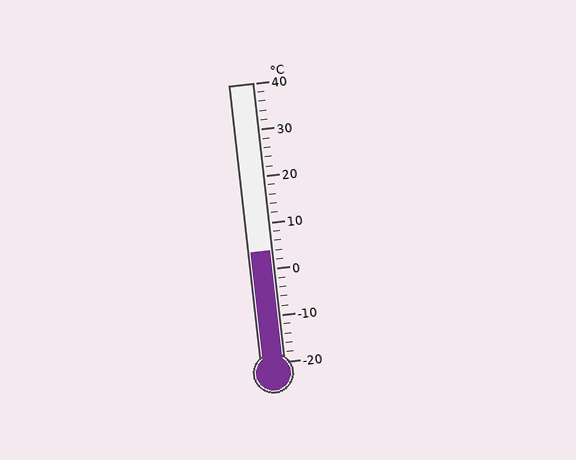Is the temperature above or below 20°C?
The temperature is below 20°C.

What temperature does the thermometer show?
The thermometer shows approximately 4°C.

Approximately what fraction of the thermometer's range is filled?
The thermometer is filled to approximately 40% of its range.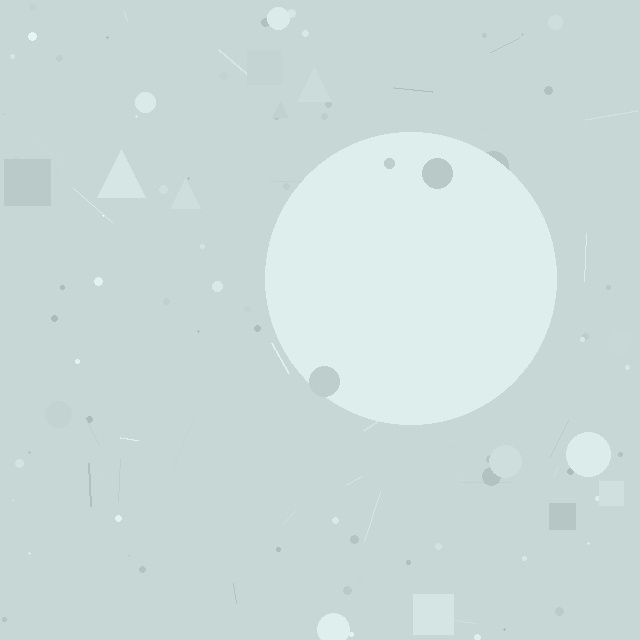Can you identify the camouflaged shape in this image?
The camouflaged shape is a circle.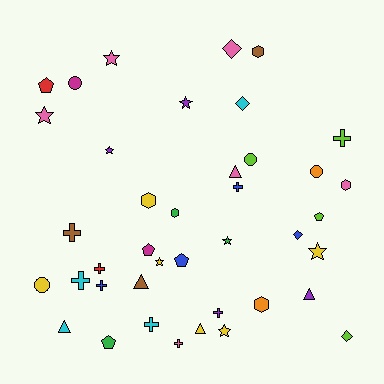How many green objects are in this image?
There are 3 green objects.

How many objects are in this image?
There are 40 objects.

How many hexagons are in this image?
There are 5 hexagons.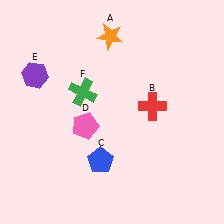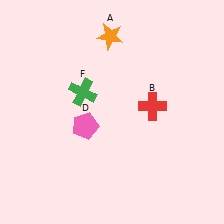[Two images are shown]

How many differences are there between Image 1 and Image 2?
There are 2 differences between the two images.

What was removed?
The purple hexagon (E), the blue pentagon (C) were removed in Image 2.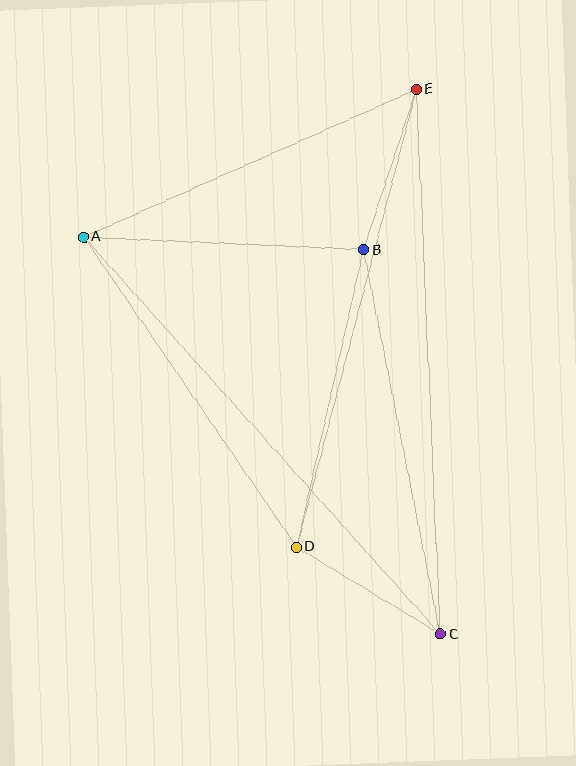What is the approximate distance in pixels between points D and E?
The distance between D and E is approximately 473 pixels.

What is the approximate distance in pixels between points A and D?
The distance between A and D is approximately 376 pixels.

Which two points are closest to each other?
Points C and D are closest to each other.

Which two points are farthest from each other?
Points C and E are farthest from each other.